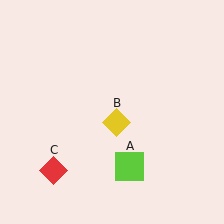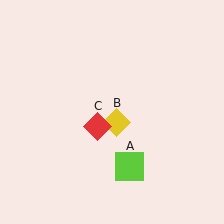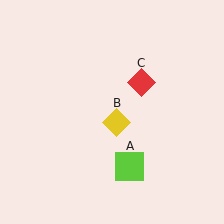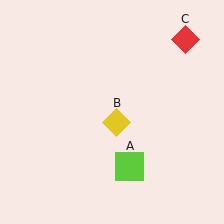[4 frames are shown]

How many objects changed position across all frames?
1 object changed position: red diamond (object C).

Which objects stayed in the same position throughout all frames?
Lime square (object A) and yellow diamond (object B) remained stationary.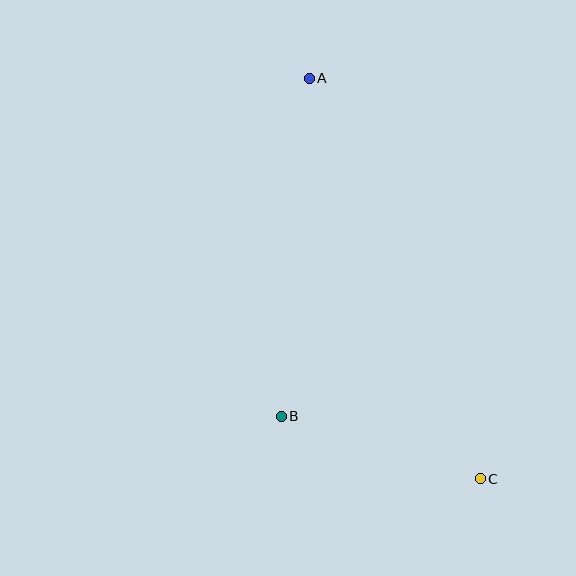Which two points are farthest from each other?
Points A and C are farthest from each other.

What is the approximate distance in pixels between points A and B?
The distance between A and B is approximately 339 pixels.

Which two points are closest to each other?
Points B and C are closest to each other.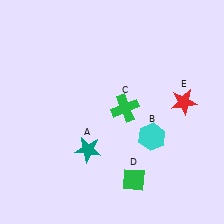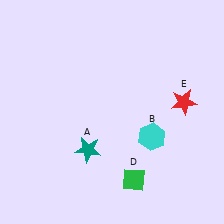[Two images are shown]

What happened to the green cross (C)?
The green cross (C) was removed in Image 2. It was in the top-right area of Image 1.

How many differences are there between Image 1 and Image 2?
There is 1 difference between the two images.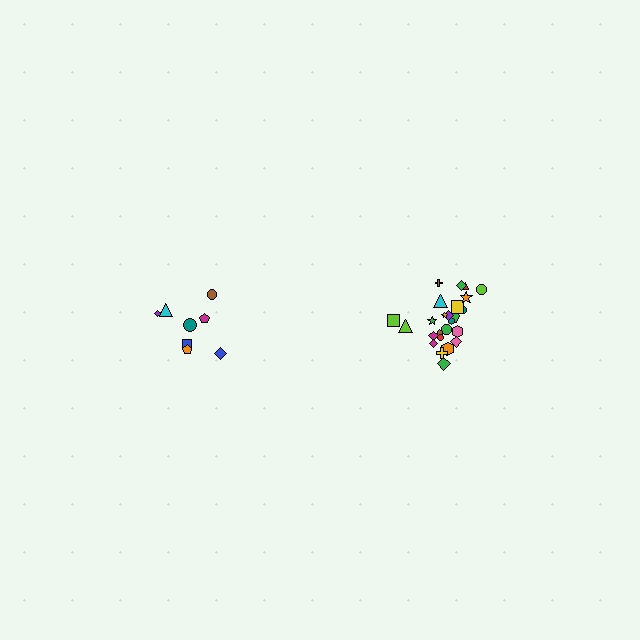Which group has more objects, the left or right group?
The right group.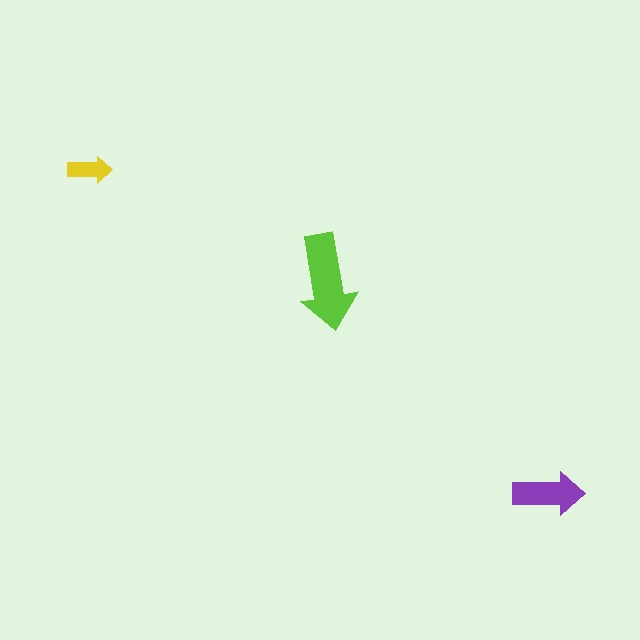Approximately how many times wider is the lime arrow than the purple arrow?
About 1.5 times wider.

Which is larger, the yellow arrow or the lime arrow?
The lime one.